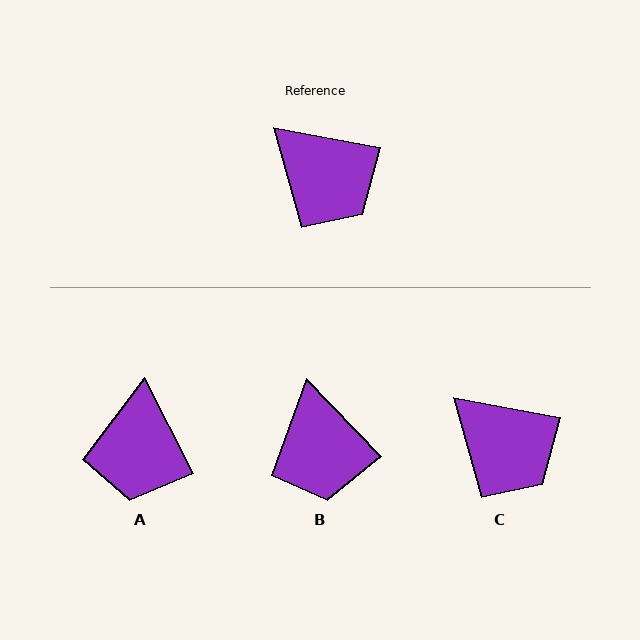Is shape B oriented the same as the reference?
No, it is off by about 36 degrees.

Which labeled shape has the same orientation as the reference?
C.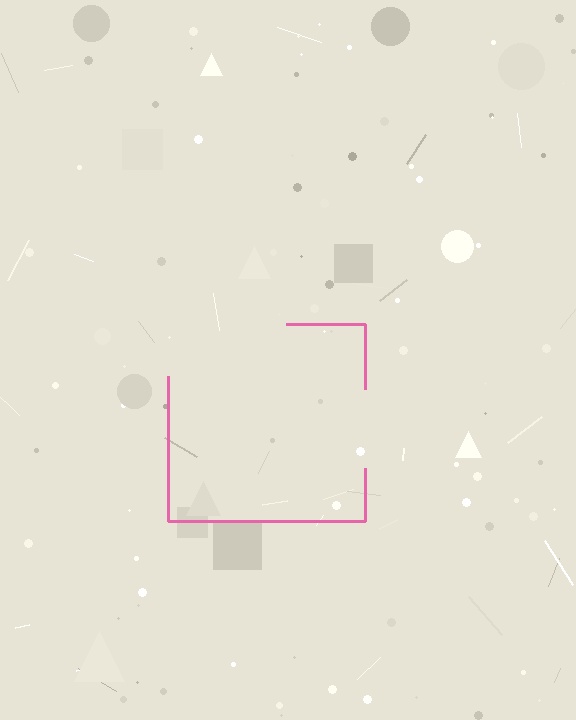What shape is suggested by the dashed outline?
The dashed outline suggests a square.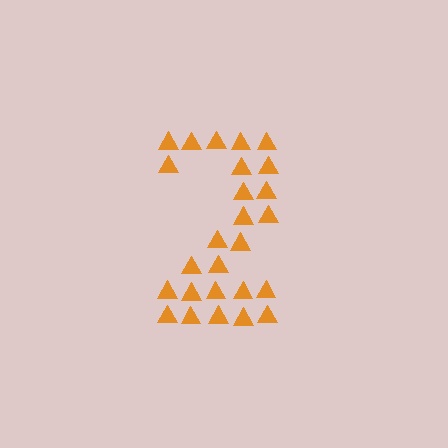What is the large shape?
The large shape is the digit 2.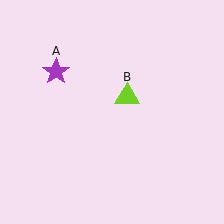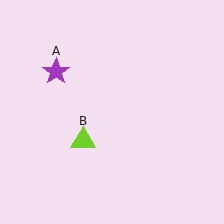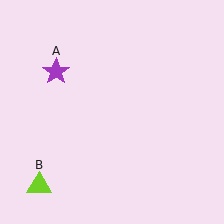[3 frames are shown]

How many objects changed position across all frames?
1 object changed position: lime triangle (object B).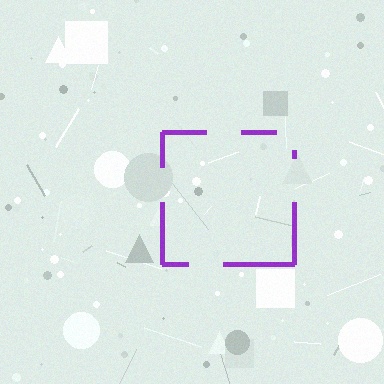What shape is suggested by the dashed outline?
The dashed outline suggests a square.